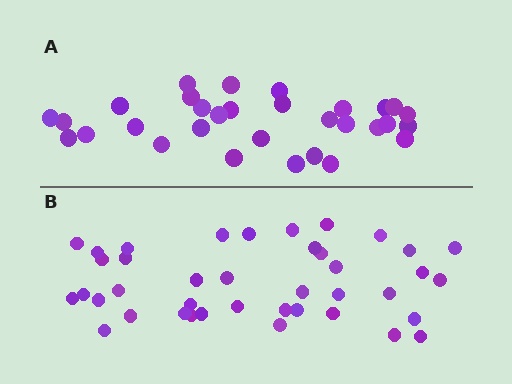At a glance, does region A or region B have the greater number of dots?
Region B (the bottom region) has more dots.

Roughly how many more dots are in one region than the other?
Region B has roughly 8 or so more dots than region A.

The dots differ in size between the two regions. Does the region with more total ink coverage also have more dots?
No. Region A has more total ink coverage because its dots are larger, but region B actually contains more individual dots. Total area can be misleading — the number of items is what matters here.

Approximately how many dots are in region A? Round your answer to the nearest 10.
About 30 dots. (The exact count is 31, which rounds to 30.)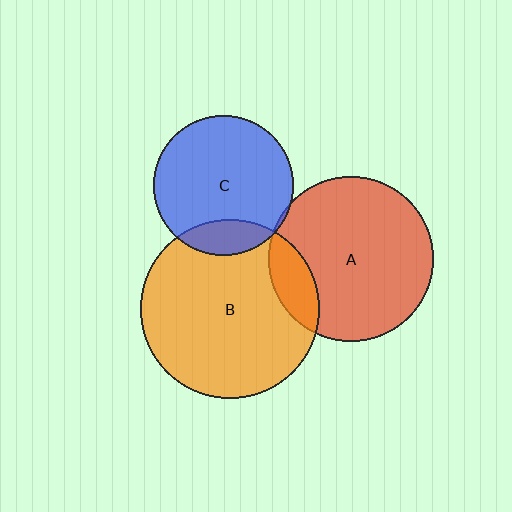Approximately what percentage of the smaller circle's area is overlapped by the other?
Approximately 15%.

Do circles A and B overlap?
Yes.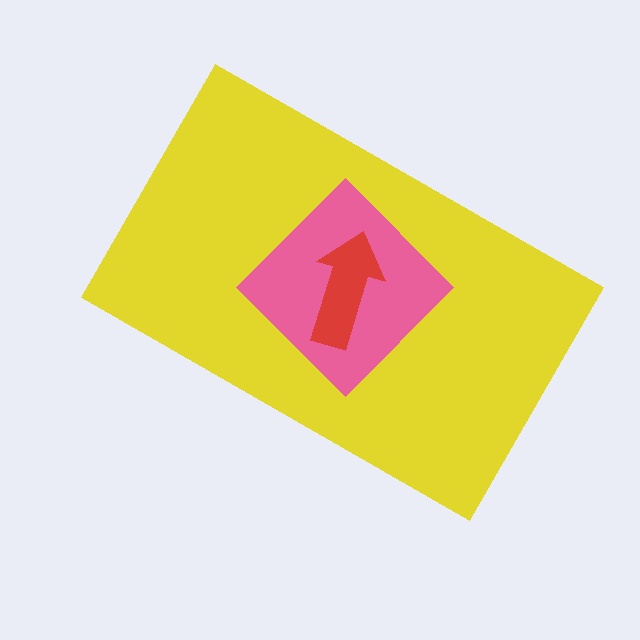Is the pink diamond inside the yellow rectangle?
Yes.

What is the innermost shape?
The red arrow.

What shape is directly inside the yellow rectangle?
The pink diamond.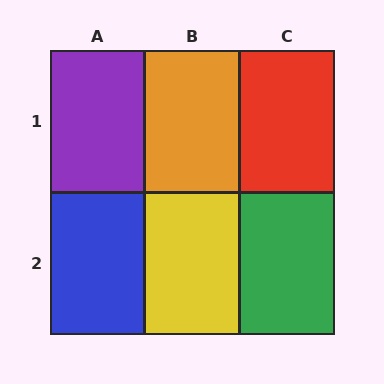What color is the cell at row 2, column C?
Green.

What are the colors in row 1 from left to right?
Purple, orange, red.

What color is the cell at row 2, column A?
Blue.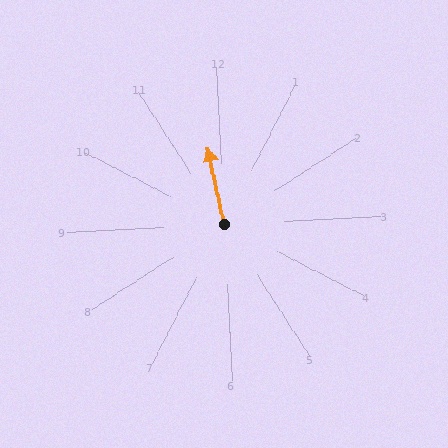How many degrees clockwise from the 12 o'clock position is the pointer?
Approximately 351 degrees.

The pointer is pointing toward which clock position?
Roughly 12 o'clock.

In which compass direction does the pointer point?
North.